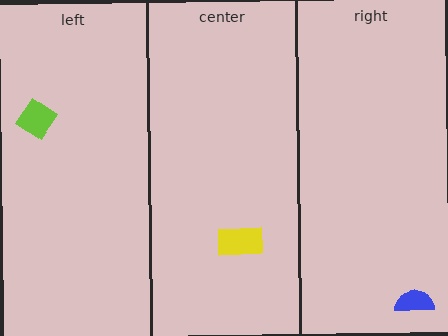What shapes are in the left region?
The lime diamond.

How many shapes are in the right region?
1.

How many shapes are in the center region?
1.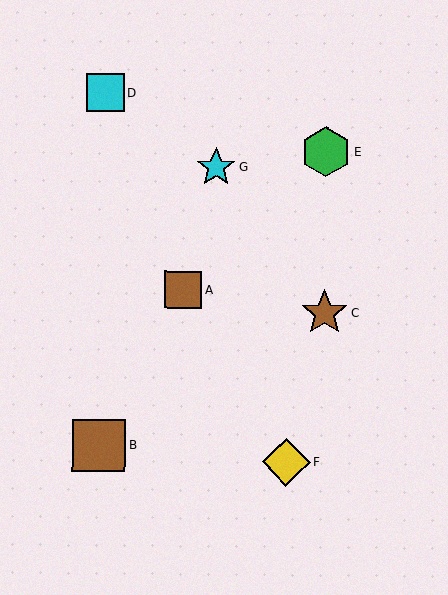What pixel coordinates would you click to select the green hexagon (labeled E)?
Click at (326, 151) to select the green hexagon E.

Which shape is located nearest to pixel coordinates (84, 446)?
The brown square (labeled B) at (99, 445) is nearest to that location.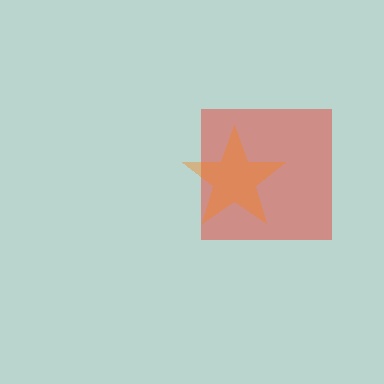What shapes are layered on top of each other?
The layered shapes are: a red square, an orange star.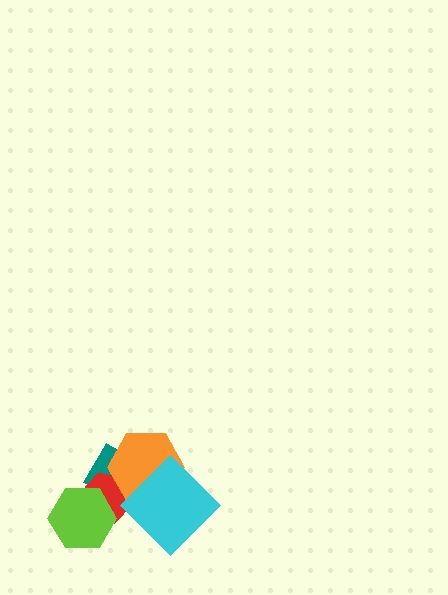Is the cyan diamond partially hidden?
No, no other shape covers it.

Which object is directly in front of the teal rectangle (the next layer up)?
The red hexagon is directly in front of the teal rectangle.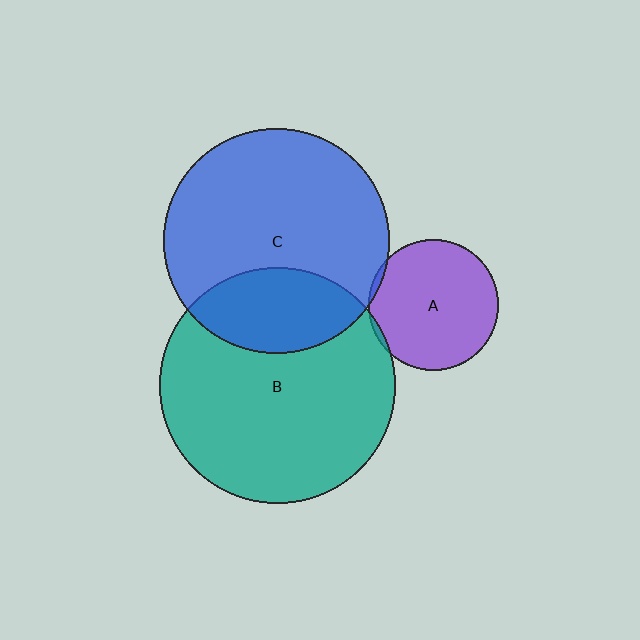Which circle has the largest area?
Circle B (teal).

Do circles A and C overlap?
Yes.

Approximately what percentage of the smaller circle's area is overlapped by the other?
Approximately 5%.